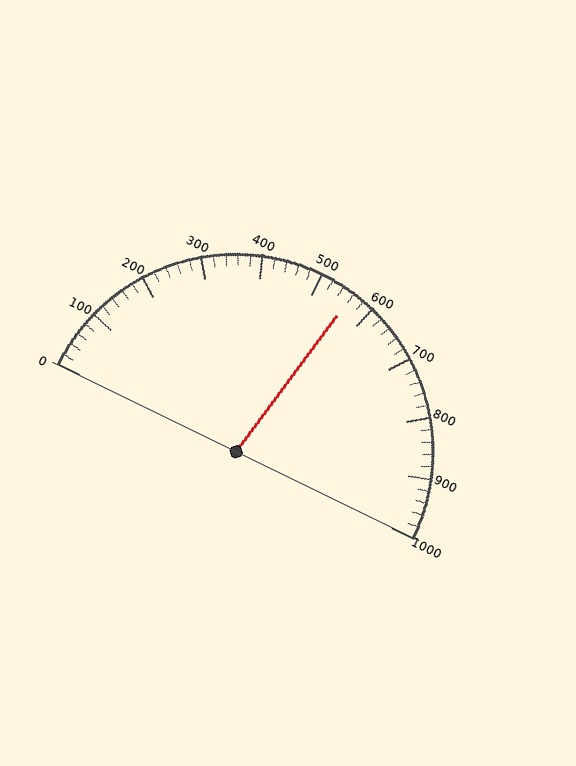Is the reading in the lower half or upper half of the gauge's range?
The reading is in the upper half of the range (0 to 1000).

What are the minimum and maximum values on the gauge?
The gauge ranges from 0 to 1000.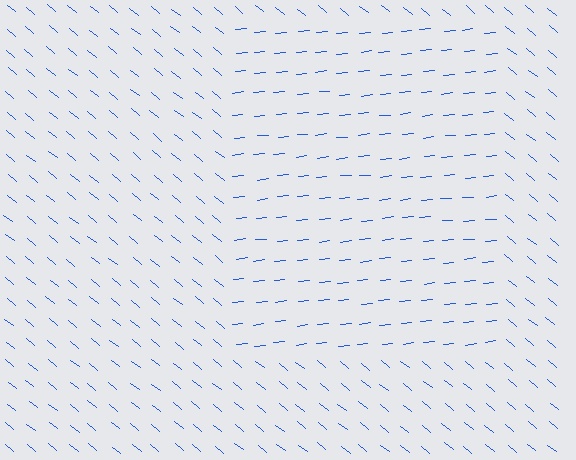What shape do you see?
I see a rectangle.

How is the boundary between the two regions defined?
The boundary is defined purely by a change in line orientation (approximately 45 degrees difference). All lines are the same color and thickness.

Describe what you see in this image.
The image is filled with small blue line segments. A rectangle region in the image has lines oriented differently from the surrounding lines, creating a visible texture boundary.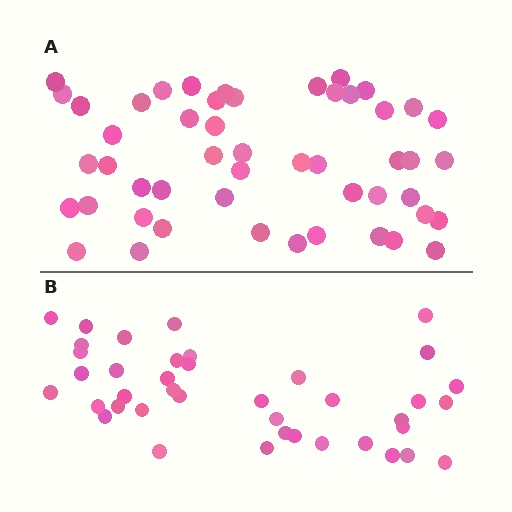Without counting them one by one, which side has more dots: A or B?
Region A (the top region) has more dots.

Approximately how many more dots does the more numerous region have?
Region A has roughly 10 or so more dots than region B.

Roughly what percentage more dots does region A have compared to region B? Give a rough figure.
About 25% more.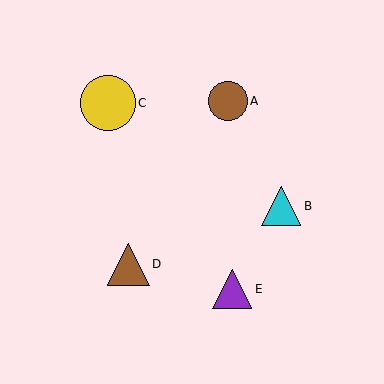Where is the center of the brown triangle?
The center of the brown triangle is at (129, 264).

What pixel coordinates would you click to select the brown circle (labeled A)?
Click at (228, 101) to select the brown circle A.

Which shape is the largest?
The yellow circle (labeled C) is the largest.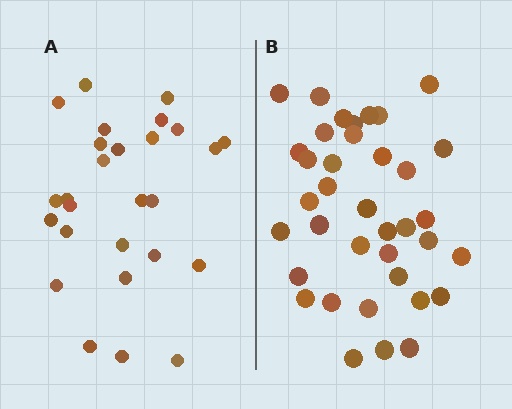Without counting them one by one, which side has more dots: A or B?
Region B (the right region) has more dots.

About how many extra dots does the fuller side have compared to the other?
Region B has roughly 10 or so more dots than region A.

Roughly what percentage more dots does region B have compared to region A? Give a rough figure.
About 35% more.